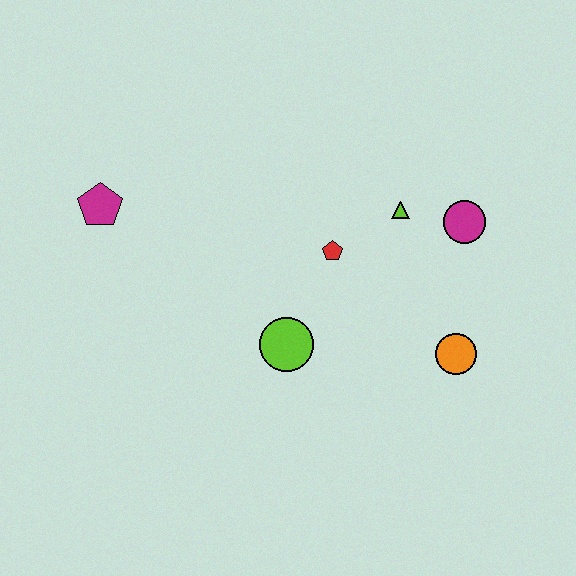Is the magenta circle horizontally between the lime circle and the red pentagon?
No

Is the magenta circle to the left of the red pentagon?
No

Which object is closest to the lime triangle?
The magenta circle is closest to the lime triangle.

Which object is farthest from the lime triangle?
The magenta pentagon is farthest from the lime triangle.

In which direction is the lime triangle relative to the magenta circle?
The lime triangle is to the left of the magenta circle.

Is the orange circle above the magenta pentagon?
No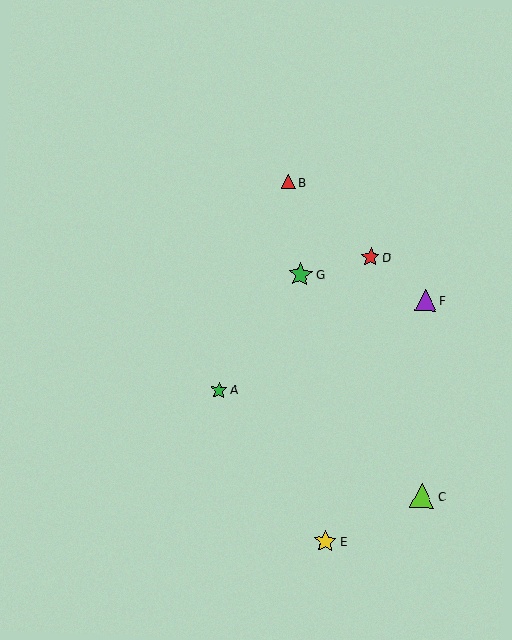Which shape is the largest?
The green star (labeled G) is the largest.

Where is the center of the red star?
The center of the red star is at (371, 257).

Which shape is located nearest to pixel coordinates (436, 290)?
The purple triangle (labeled F) at (426, 300) is nearest to that location.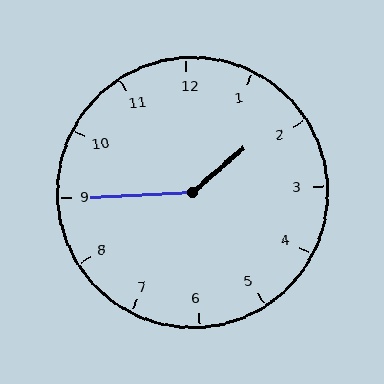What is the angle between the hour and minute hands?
Approximately 142 degrees.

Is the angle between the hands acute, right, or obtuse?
It is obtuse.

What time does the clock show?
1:45.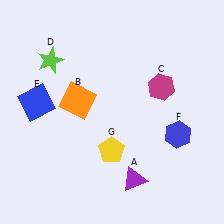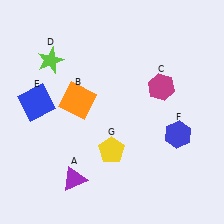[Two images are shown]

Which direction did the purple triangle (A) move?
The purple triangle (A) moved left.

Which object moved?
The purple triangle (A) moved left.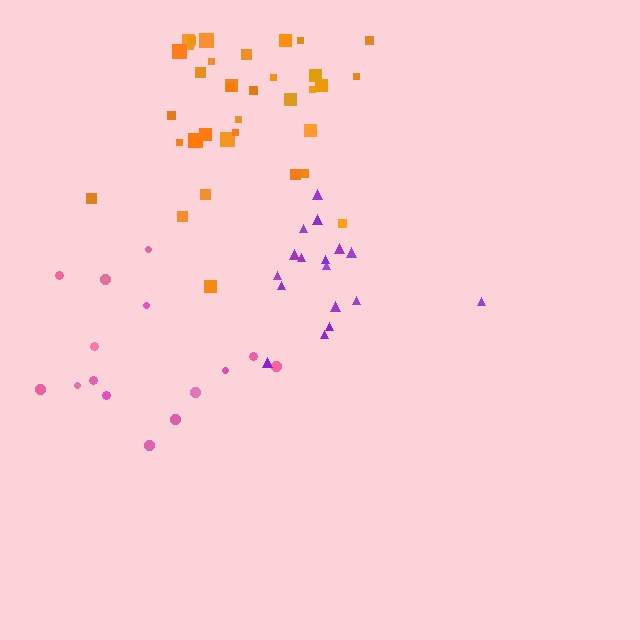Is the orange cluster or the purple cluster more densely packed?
Orange.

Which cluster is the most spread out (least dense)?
Pink.